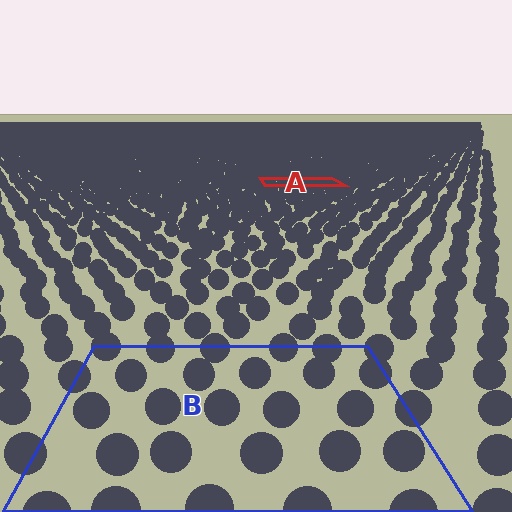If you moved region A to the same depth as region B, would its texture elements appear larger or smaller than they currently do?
They would appear larger. At a closer depth, the same texture elements are projected at a bigger on-screen size.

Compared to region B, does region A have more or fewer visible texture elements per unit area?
Region A has more texture elements per unit area — they are packed more densely because it is farther away.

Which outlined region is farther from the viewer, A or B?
Region A is farther from the viewer — the texture elements inside it appear smaller and more densely packed.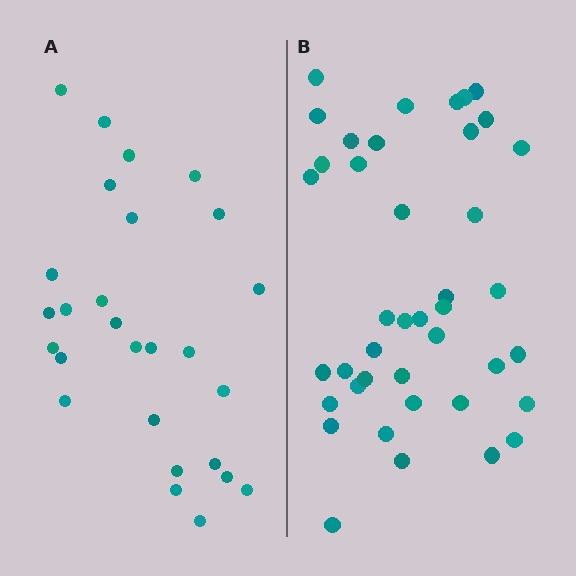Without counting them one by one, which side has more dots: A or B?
Region B (the right region) has more dots.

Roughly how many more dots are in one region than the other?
Region B has approximately 15 more dots than region A.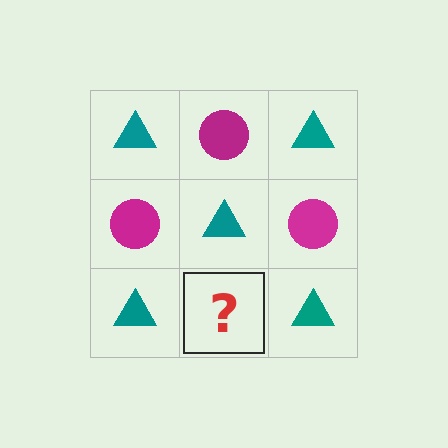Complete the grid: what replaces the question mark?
The question mark should be replaced with a magenta circle.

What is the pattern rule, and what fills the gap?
The rule is that it alternates teal triangle and magenta circle in a checkerboard pattern. The gap should be filled with a magenta circle.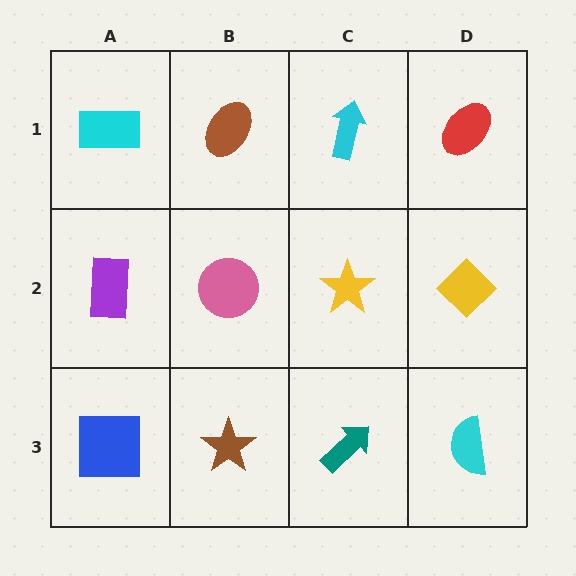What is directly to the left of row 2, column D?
A yellow star.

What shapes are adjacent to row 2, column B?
A brown ellipse (row 1, column B), a brown star (row 3, column B), a purple rectangle (row 2, column A), a yellow star (row 2, column C).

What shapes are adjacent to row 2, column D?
A red ellipse (row 1, column D), a cyan semicircle (row 3, column D), a yellow star (row 2, column C).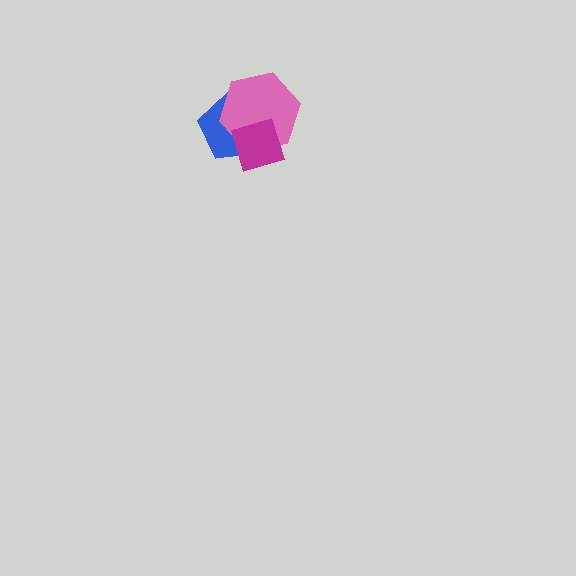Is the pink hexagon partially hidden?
Yes, it is partially covered by another shape.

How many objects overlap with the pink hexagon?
2 objects overlap with the pink hexagon.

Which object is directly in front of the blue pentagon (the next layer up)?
The pink hexagon is directly in front of the blue pentagon.